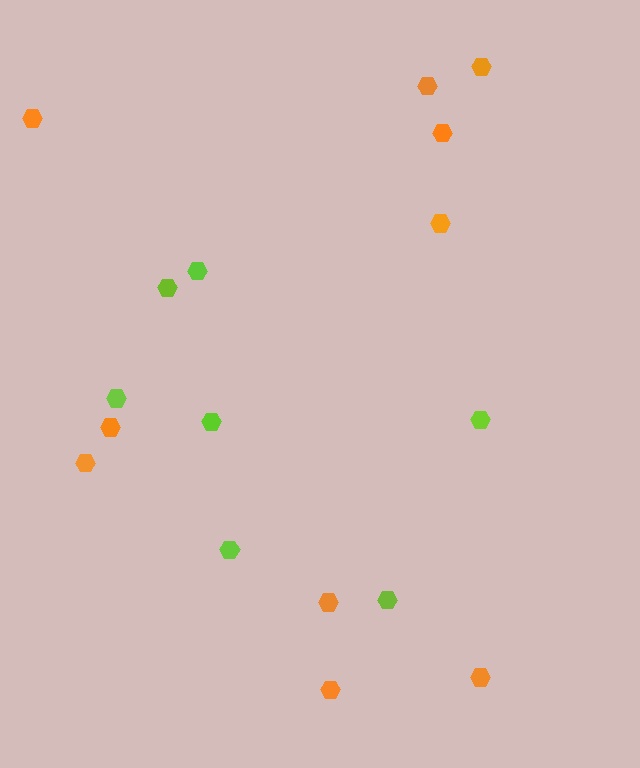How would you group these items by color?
There are 2 groups: one group of orange hexagons (10) and one group of lime hexagons (7).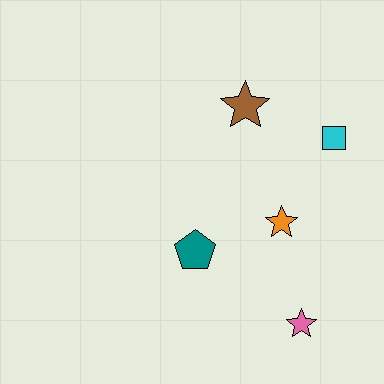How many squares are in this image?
There is 1 square.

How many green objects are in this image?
There are no green objects.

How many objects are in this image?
There are 5 objects.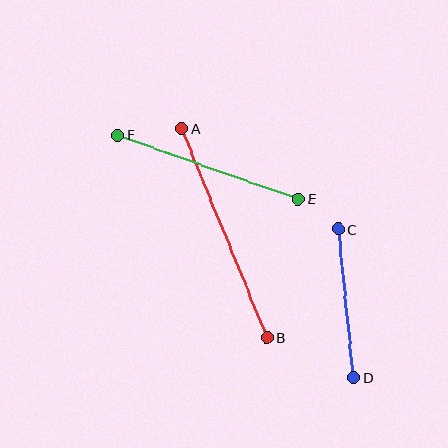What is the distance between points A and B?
The distance is approximately 226 pixels.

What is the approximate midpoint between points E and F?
The midpoint is at approximately (208, 167) pixels.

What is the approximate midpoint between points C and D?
The midpoint is at approximately (346, 303) pixels.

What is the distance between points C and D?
The distance is approximately 149 pixels.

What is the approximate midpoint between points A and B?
The midpoint is at approximately (224, 233) pixels.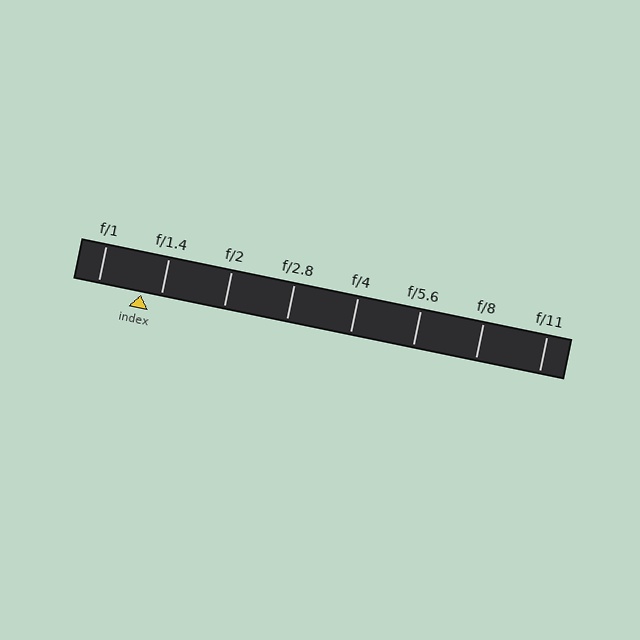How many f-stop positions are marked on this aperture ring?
There are 8 f-stop positions marked.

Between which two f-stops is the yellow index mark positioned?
The index mark is between f/1 and f/1.4.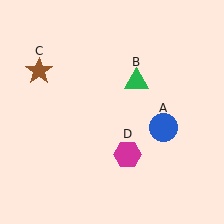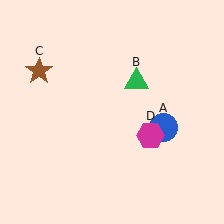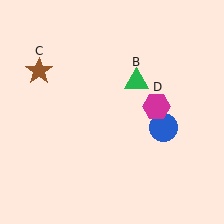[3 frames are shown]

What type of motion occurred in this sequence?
The magenta hexagon (object D) rotated counterclockwise around the center of the scene.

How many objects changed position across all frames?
1 object changed position: magenta hexagon (object D).